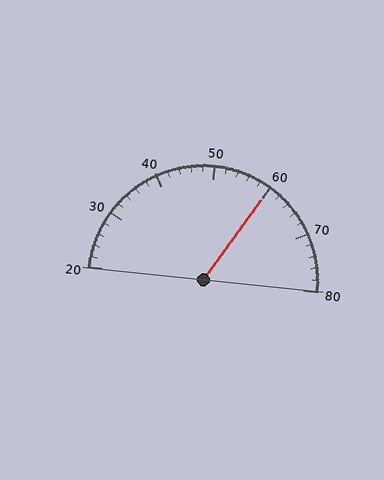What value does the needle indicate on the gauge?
The needle indicates approximately 60.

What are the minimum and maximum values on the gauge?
The gauge ranges from 20 to 80.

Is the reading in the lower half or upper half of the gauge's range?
The reading is in the upper half of the range (20 to 80).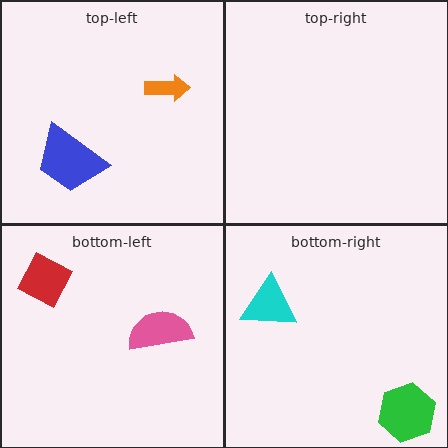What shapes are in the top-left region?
The blue trapezoid, the orange arrow.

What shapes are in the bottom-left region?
The pink semicircle, the red diamond.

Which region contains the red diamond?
The bottom-left region.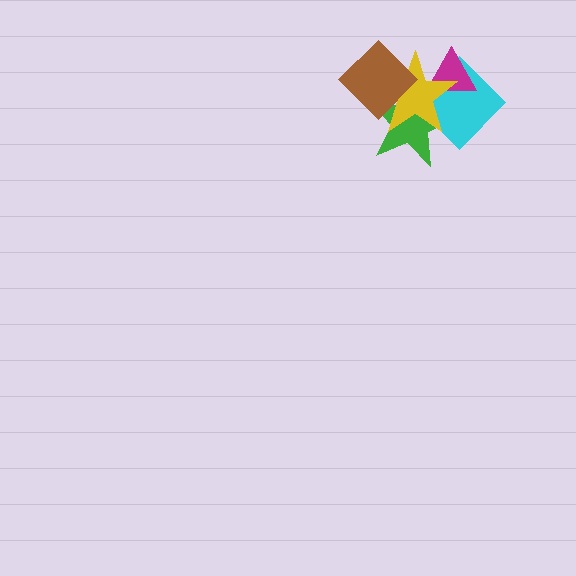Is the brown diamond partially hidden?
No, no other shape covers it.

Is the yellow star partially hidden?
Yes, it is partially covered by another shape.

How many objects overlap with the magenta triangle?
3 objects overlap with the magenta triangle.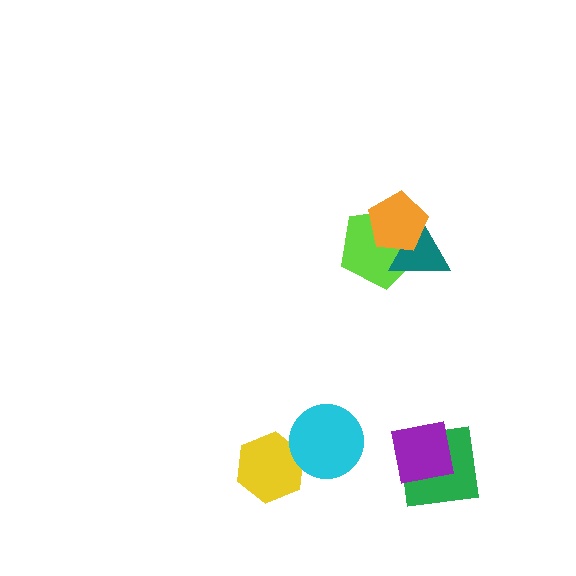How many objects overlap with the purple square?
1 object overlaps with the purple square.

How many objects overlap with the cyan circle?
1 object overlaps with the cyan circle.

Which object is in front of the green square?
The purple square is in front of the green square.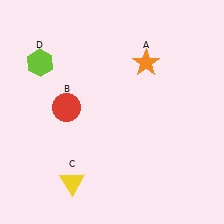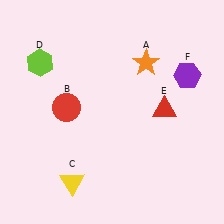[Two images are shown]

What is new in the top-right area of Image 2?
A red triangle (E) was added in the top-right area of Image 2.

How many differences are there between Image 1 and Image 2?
There are 2 differences between the two images.